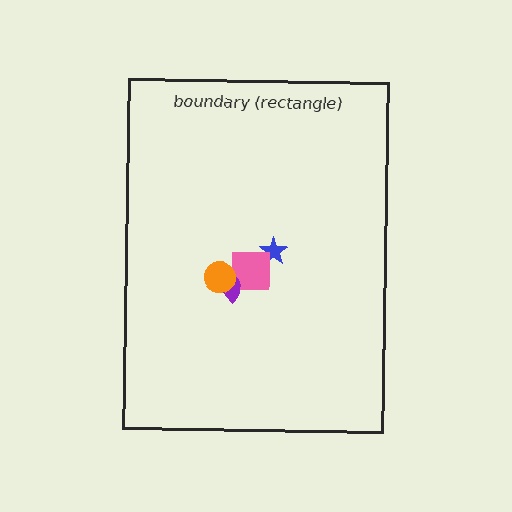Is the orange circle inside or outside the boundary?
Inside.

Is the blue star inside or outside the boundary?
Inside.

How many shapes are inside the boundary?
4 inside, 0 outside.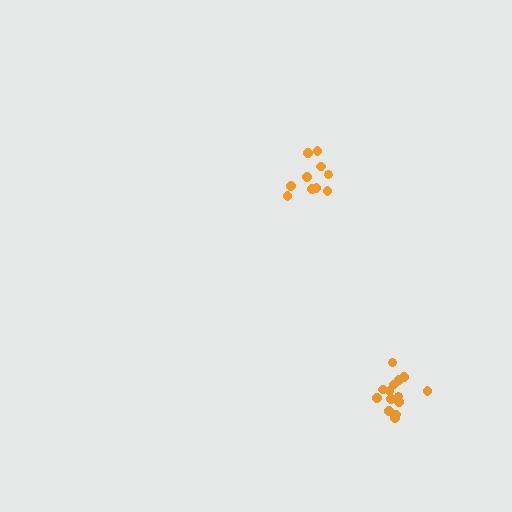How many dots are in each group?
Group 1: 10 dots, Group 2: 14 dots (24 total).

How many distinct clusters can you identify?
There are 2 distinct clusters.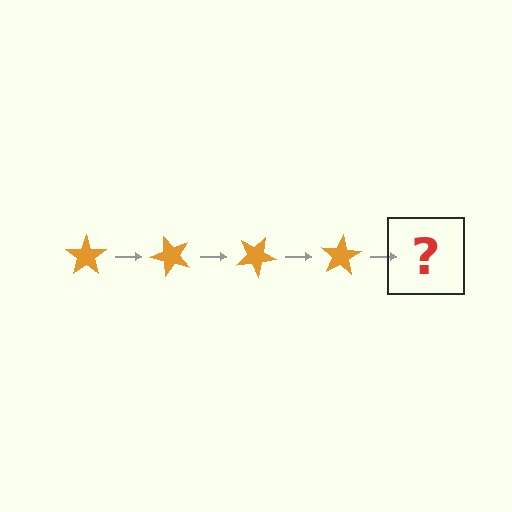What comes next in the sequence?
The next element should be an orange star rotated 200 degrees.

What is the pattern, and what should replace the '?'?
The pattern is that the star rotates 50 degrees each step. The '?' should be an orange star rotated 200 degrees.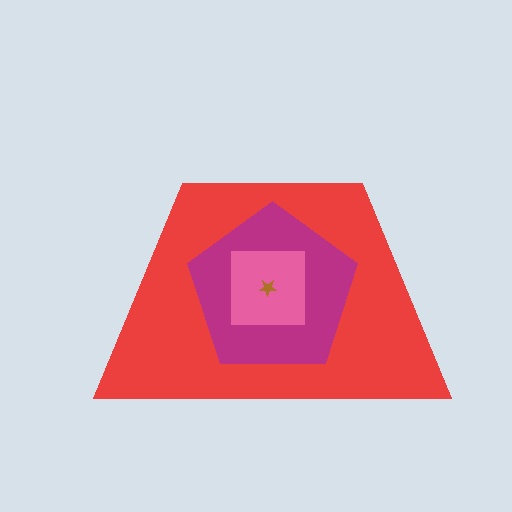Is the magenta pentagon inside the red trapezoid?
Yes.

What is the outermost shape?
The red trapezoid.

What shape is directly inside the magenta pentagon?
The pink square.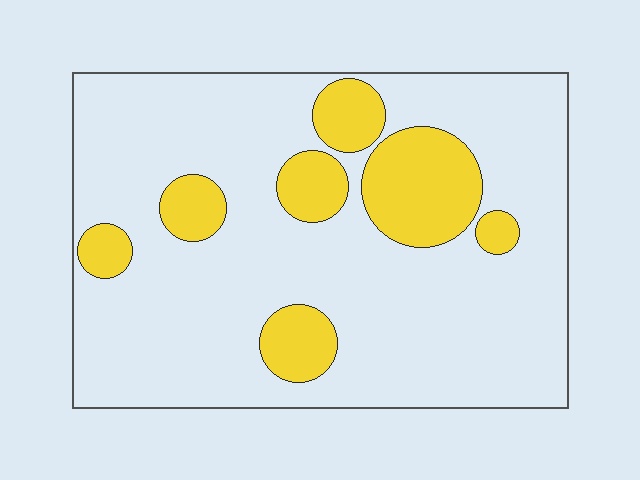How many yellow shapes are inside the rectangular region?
7.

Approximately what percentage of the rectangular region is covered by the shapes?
Approximately 20%.